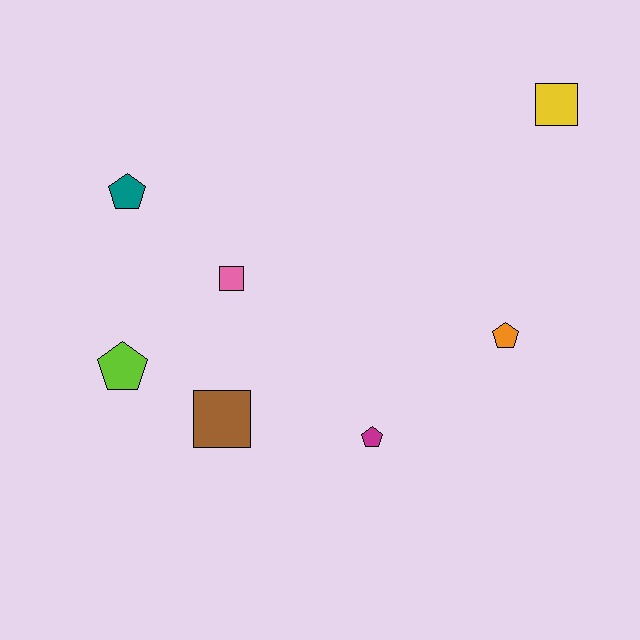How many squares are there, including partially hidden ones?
There are 3 squares.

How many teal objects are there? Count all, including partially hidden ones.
There is 1 teal object.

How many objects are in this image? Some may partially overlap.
There are 7 objects.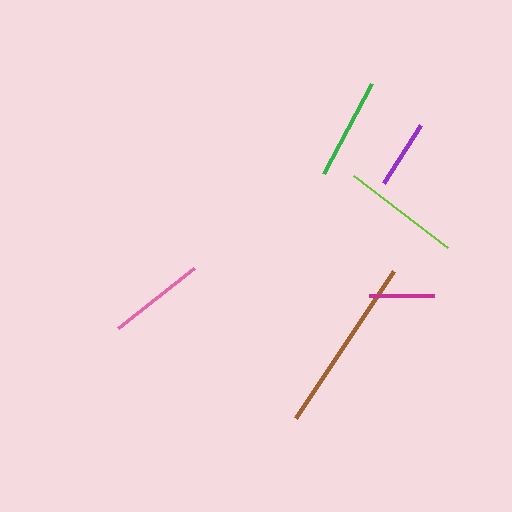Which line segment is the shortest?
The magenta line is the shortest at approximately 65 pixels.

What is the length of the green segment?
The green segment is approximately 101 pixels long.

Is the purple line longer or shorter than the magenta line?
The purple line is longer than the magenta line.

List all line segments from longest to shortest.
From longest to shortest: brown, lime, green, pink, purple, magenta.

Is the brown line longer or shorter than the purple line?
The brown line is longer than the purple line.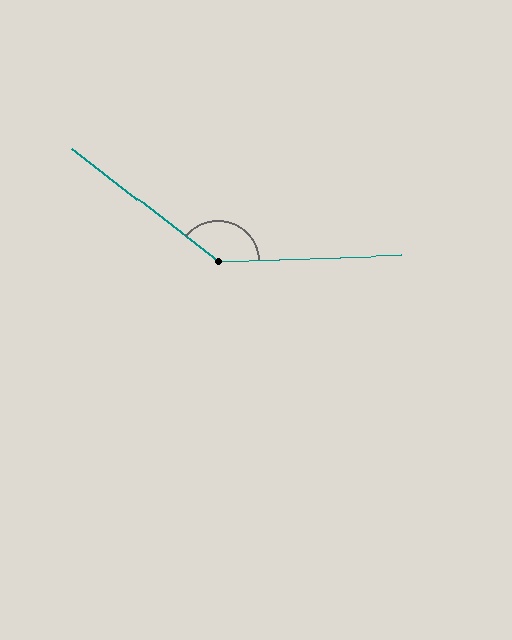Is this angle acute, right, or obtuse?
It is obtuse.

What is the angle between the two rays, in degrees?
Approximately 140 degrees.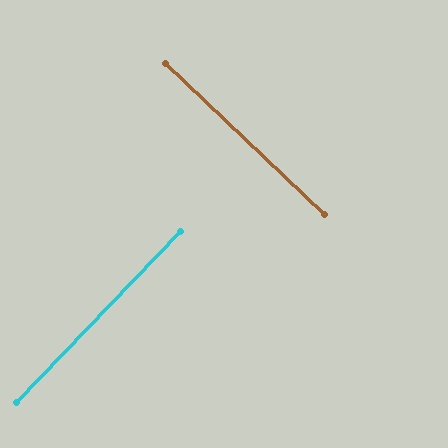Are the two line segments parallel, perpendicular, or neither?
Perpendicular — they meet at approximately 90°.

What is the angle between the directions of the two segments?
Approximately 90 degrees.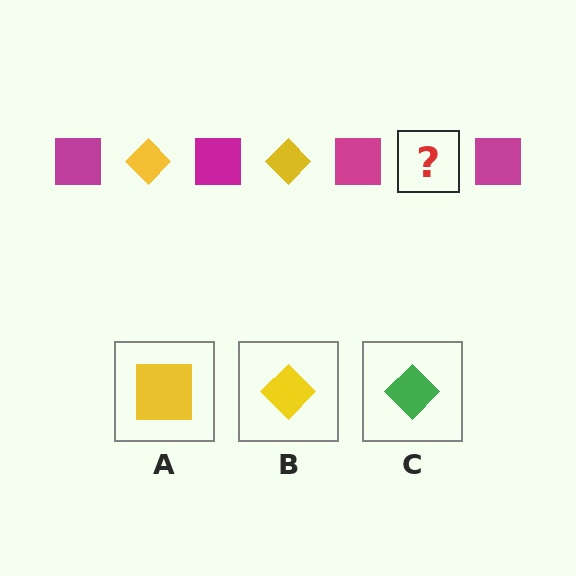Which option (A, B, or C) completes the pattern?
B.